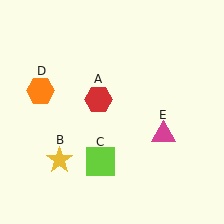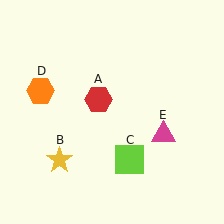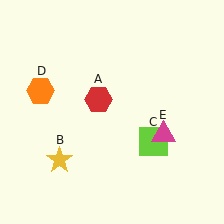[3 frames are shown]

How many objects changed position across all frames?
1 object changed position: lime square (object C).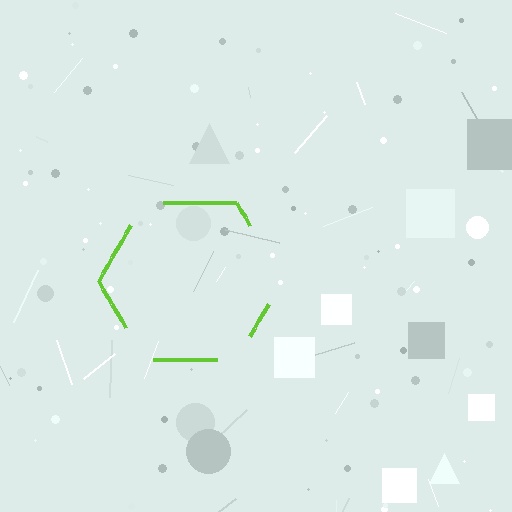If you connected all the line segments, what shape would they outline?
They would outline a hexagon.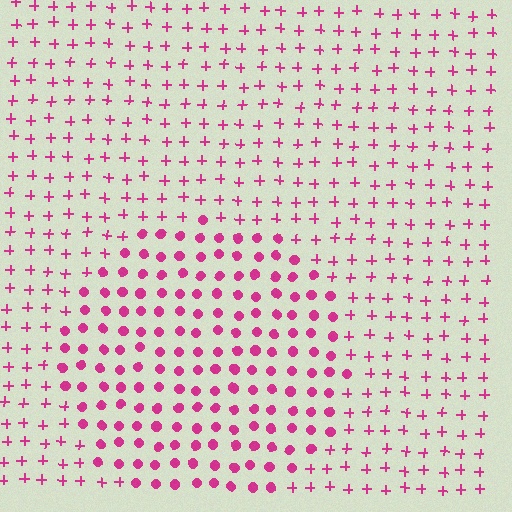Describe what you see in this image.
The image is filled with small magenta elements arranged in a uniform grid. A circle-shaped region contains circles, while the surrounding area contains plus signs. The boundary is defined purely by the change in element shape.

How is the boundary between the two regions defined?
The boundary is defined by a change in element shape: circles inside vs. plus signs outside. All elements share the same color and spacing.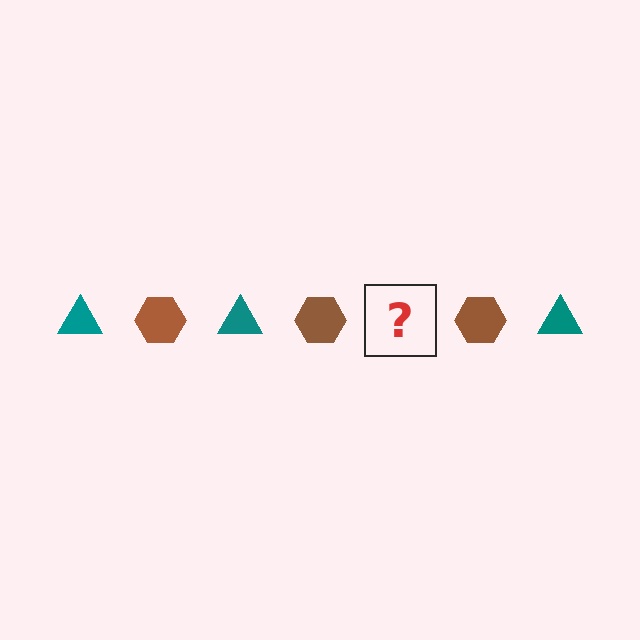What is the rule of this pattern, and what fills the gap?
The rule is that the pattern alternates between teal triangle and brown hexagon. The gap should be filled with a teal triangle.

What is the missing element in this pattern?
The missing element is a teal triangle.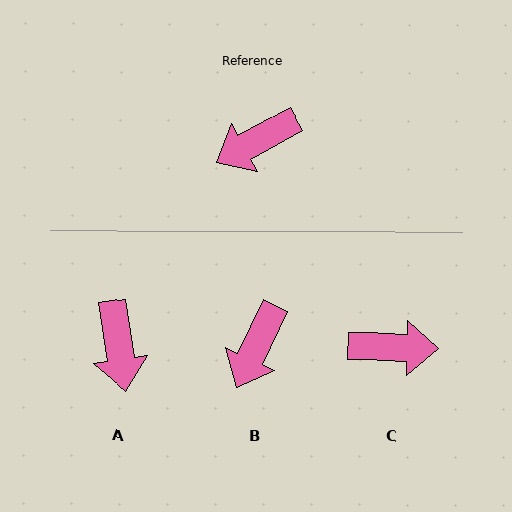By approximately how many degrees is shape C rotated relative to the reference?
Approximately 150 degrees counter-clockwise.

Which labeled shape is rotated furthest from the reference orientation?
C, about 150 degrees away.